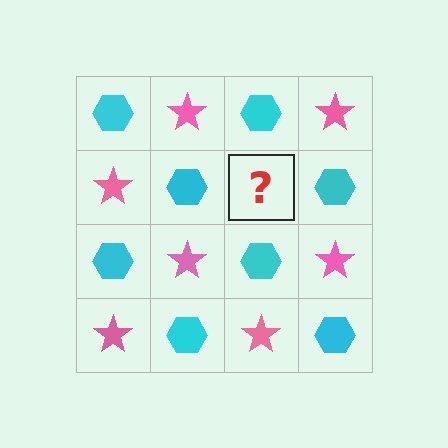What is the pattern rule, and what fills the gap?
The rule is that it alternates cyan hexagon and pink star in a checkerboard pattern. The gap should be filled with a pink star.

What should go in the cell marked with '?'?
The missing cell should contain a pink star.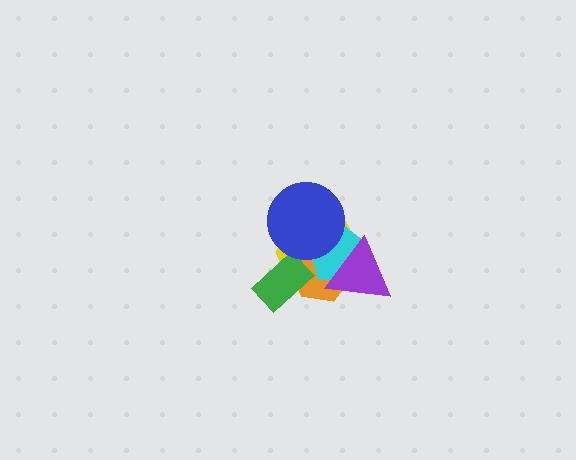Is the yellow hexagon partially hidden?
Yes, it is partially covered by another shape.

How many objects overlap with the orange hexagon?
5 objects overlap with the orange hexagon.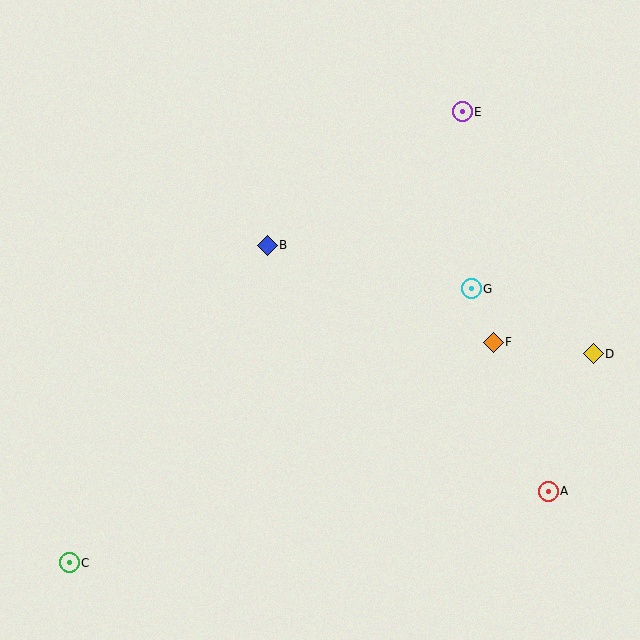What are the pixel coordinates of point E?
Point E is at (462, 112).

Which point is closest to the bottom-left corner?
Point C is closest to the bottom-left corner.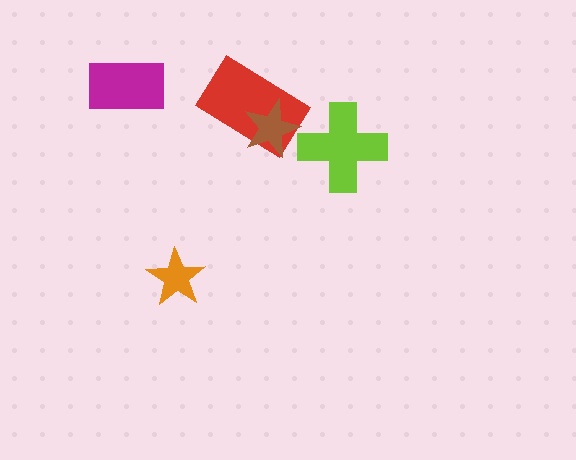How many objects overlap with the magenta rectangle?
0 objects overlap with the magenta rectangle.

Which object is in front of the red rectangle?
The brown star is in front of the red rectangle.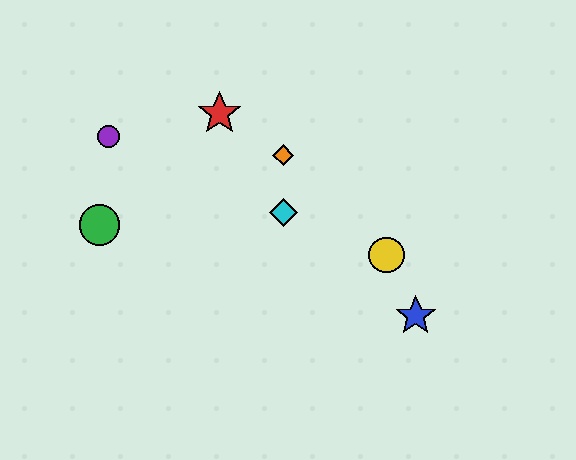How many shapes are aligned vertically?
2 shapes (the orange diamond, the cyan diamond) are aligned vertically.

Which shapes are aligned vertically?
The orange diamond, the cyan diamond are aligned vertically.